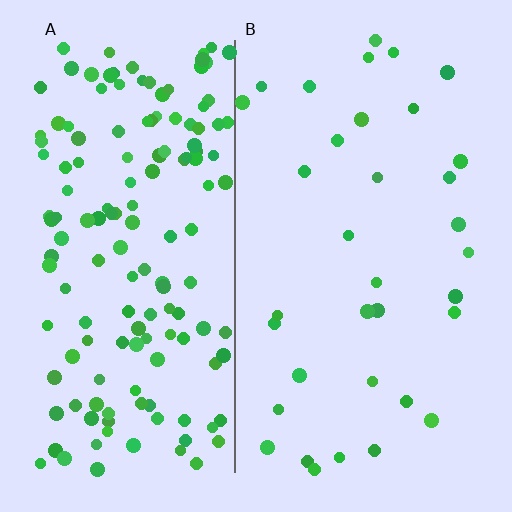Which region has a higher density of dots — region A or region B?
A (the left).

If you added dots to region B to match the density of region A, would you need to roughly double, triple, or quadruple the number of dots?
Approximately quadruple.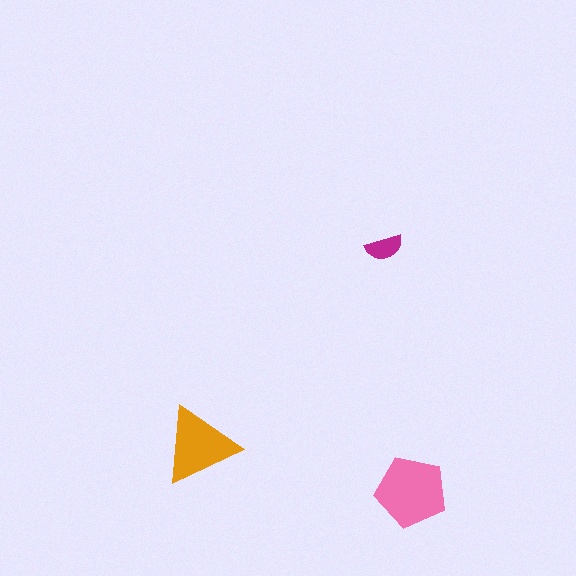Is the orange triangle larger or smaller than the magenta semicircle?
Larger.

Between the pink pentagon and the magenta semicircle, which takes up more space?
The pink pentagon.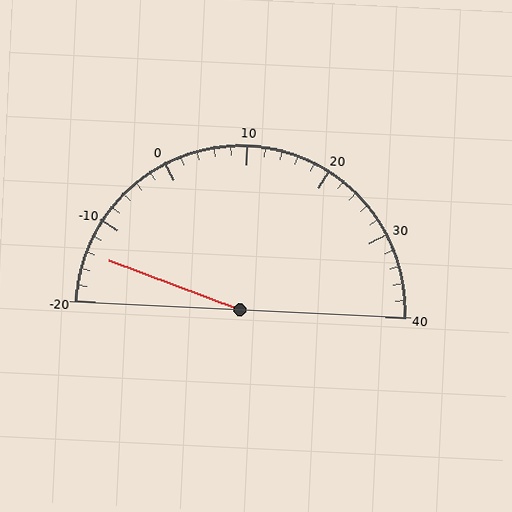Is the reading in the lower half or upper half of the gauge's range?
The reading is in the lower half of the range (-20 to 40).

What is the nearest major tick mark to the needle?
The nearest major tick mark is -10.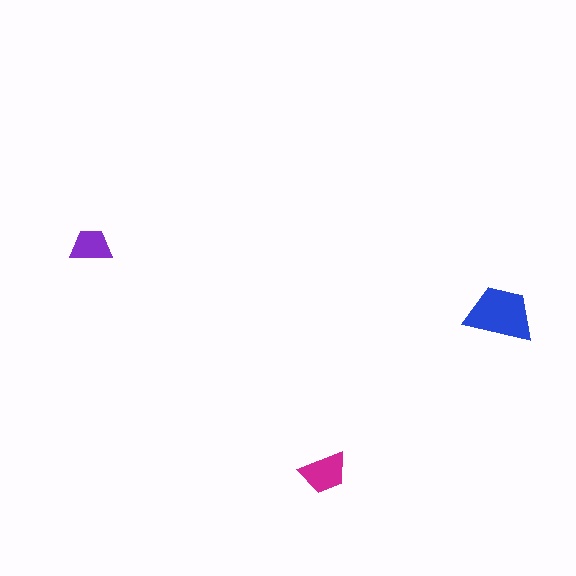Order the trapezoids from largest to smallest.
the blue one, the magenta one, the purple one.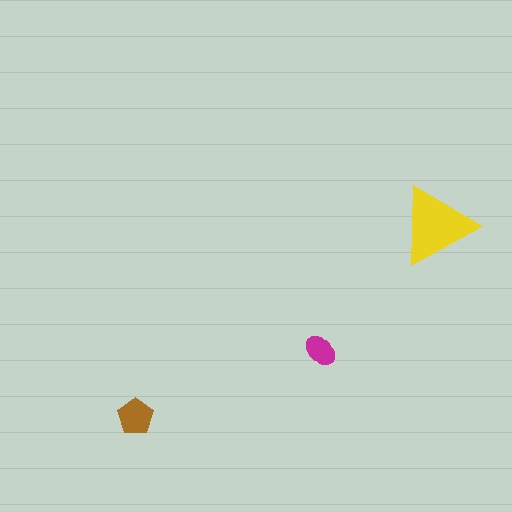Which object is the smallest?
The magenta ellipse.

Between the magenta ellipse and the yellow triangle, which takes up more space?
The yellow triangle.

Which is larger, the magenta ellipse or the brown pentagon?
The brown pentagon.